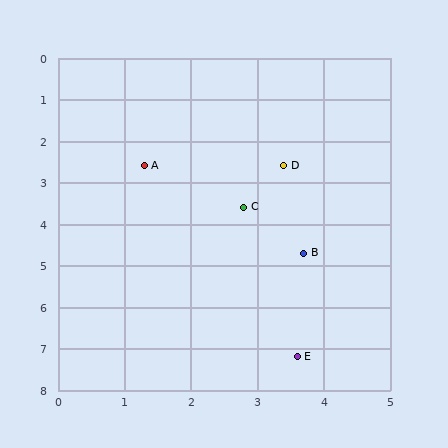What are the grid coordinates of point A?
Point A is at approximately (1.3, 2.6).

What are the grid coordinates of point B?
Point B is at approximately (3.7, 4.7).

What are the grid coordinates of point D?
Point D is at approximately (3.4, 2.6).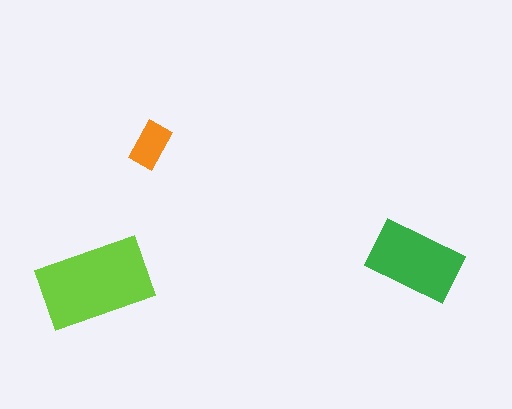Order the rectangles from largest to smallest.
the lime one, the green one, the orange one.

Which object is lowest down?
The lime rectangle is bottommost.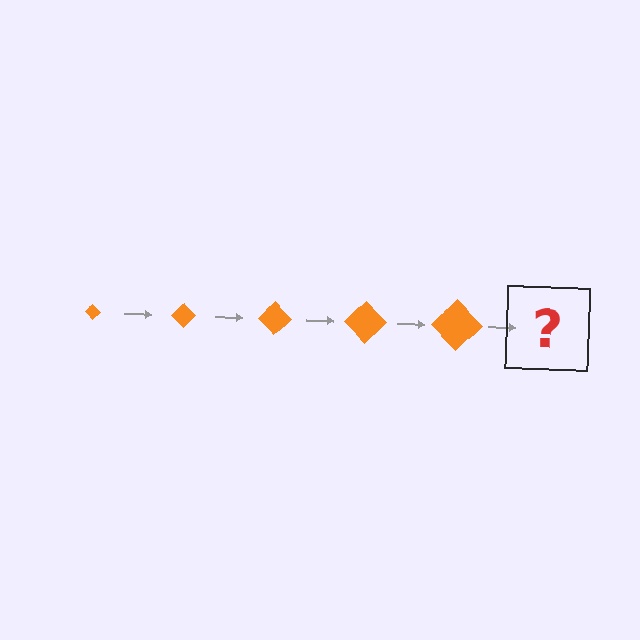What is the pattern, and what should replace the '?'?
The pattern is that the diamond gets progressively larger each step. The '?' should be an orange diamond, larger than the previous one.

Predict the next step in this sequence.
The next step is an orange diamond, larger than the previous one.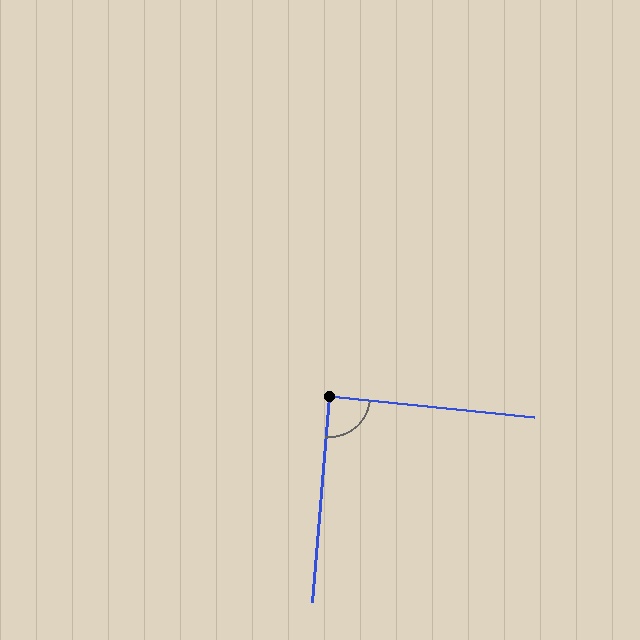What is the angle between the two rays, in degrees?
Approximately 89 degrees.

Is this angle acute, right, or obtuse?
It is approximately a right angle.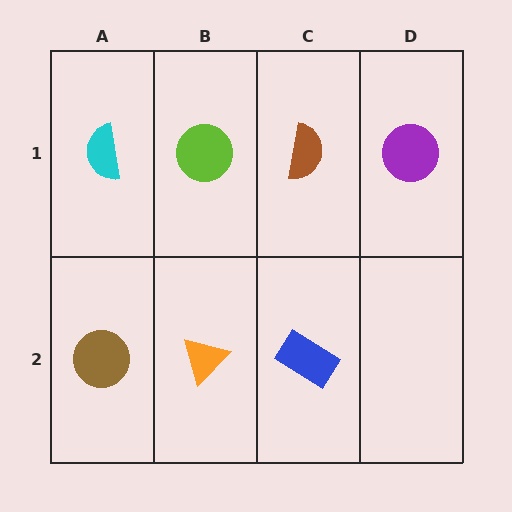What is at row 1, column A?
A cyan semicircle.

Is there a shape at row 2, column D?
No, that cell is empty.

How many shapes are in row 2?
3 shapes.